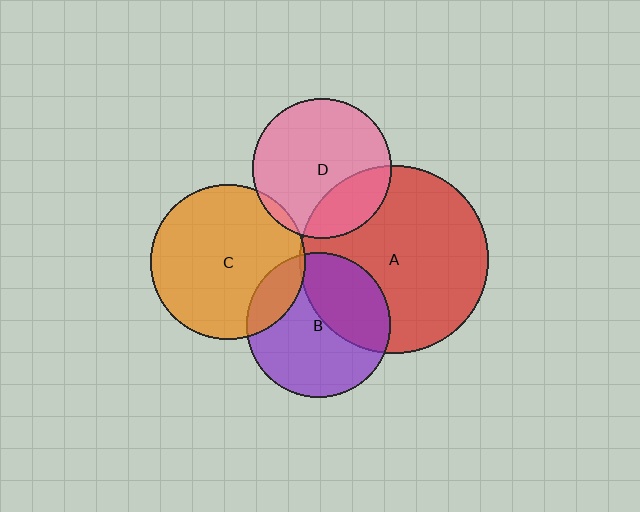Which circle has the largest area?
Circle A (red).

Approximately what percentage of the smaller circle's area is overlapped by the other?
Approximately 5%.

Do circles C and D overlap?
Yes.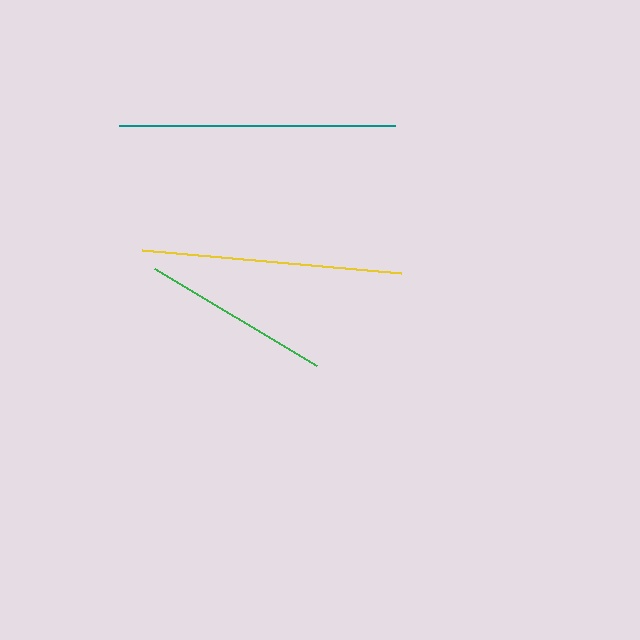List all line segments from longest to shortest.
From longest to shortest: teal, yellow, green.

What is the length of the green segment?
The green segment is approximately 189 pixels long.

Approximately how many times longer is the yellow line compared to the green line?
The yellow line is approximately 1.4 times the length of the green line.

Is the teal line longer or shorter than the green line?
The teal line is longer than the green line.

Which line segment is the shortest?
The green line is the shortest at approximately 189 pixels.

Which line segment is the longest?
The teal line is the longest at approximately 276 pixels.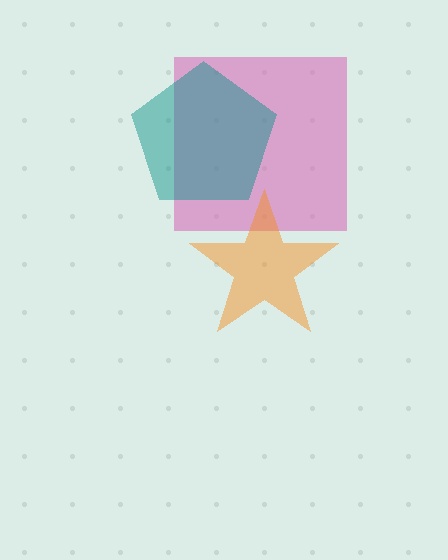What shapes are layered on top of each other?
The layered shapes are: a pink square, an orange star, a teal pentagon.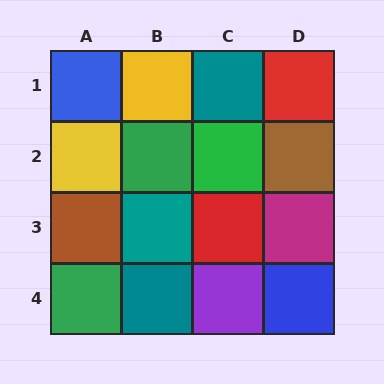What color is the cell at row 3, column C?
Red.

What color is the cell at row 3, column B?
Teal.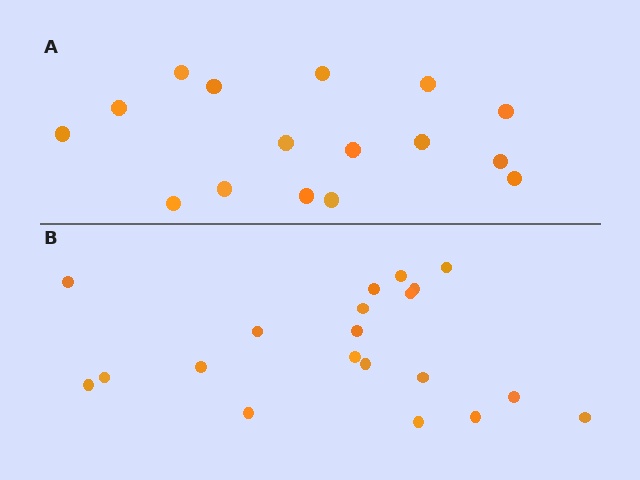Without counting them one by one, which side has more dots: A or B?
Region B (the bottom region) has more dots.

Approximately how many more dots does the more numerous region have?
Region B has about 4 more dots than region A.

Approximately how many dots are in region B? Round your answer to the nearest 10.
About 20 dots.